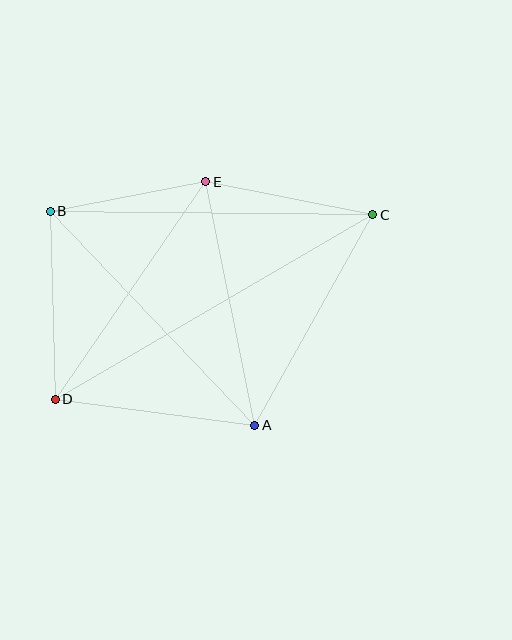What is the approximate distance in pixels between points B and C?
The distance between B and C is approximately 322 pixels.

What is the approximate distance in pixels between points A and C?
The distance between A and C is approximately 241 pixels.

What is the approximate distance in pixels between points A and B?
The distance between A and B is approximately 296 pixels.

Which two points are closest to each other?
Points B and E are closest to each other.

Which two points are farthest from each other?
Points C and D are farthest from each other.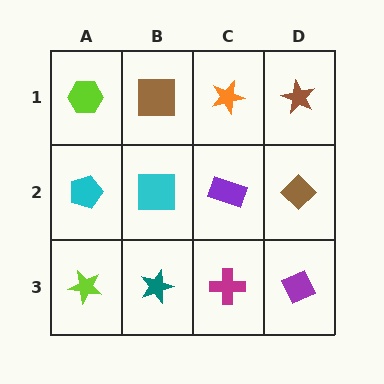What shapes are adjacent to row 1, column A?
A cyan pentagon (row 2, column A), a brown square (row 1, column B).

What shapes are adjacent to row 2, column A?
A lime hexagon (row 1, column A), a lime star (row 3, column A), a cyan square (row 2, column B).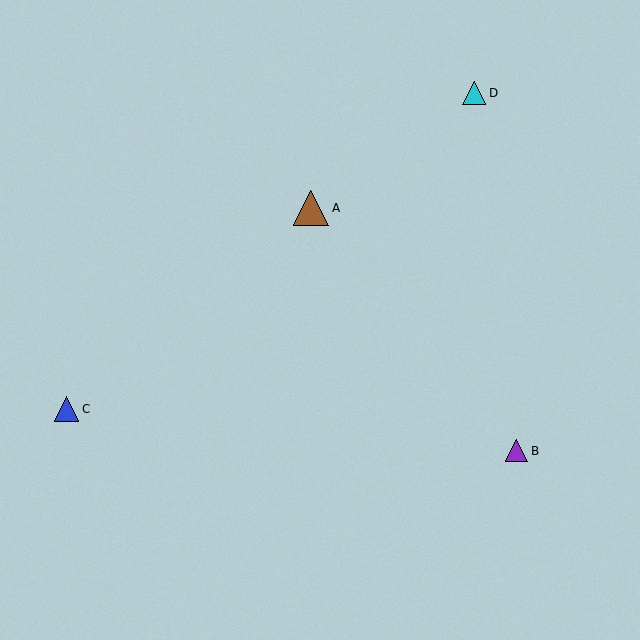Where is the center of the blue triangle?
The center of the blue triangle is at (66, 409).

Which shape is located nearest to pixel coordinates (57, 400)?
The blue triangle (labeled C) at (66, 409) is nearest to that location.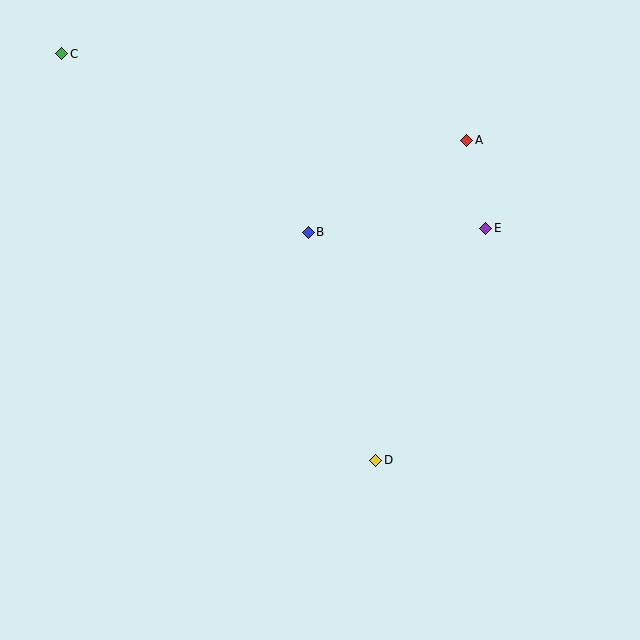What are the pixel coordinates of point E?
Point E is at (486, 228).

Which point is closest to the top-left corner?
Point C is closest to the top-left corner.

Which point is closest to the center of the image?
Point B at (308, 232) is closest to the center.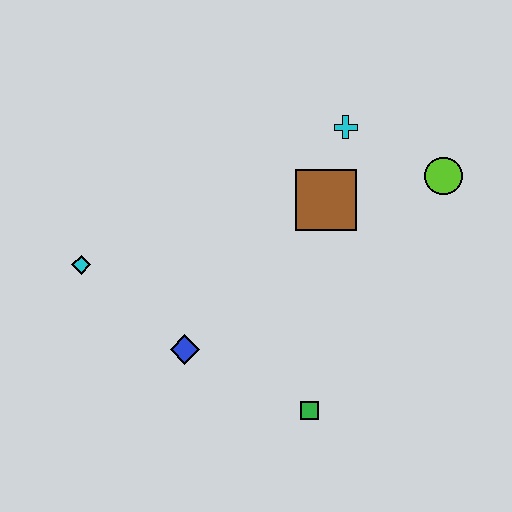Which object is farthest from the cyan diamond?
The lime circle is farthest from the cyan diamond.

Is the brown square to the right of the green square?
Yes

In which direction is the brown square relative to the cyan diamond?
The brown square is to the right of the cyan diamond.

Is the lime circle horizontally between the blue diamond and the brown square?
No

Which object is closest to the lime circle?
The cyan cross is closest to the lime circle.